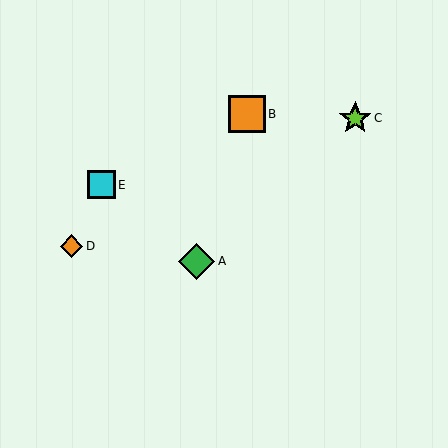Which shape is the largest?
The orange square (labeled B) is the largest.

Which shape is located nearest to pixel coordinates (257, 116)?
The orange square (labeled B) at (247, 114) is nearest to that location.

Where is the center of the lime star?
The center of the lime star is at (355, 118).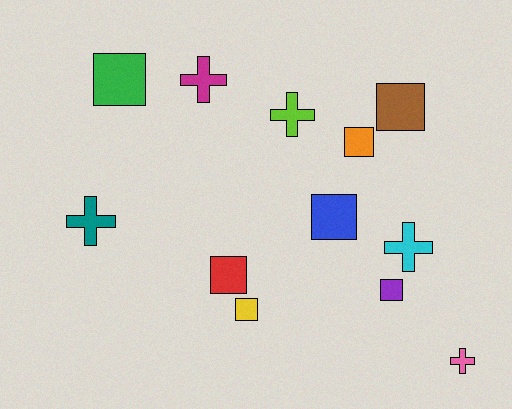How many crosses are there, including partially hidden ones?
There are 5 crosses.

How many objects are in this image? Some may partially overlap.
There are 12 objects.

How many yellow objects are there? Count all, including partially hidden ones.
There is 1 yellow object.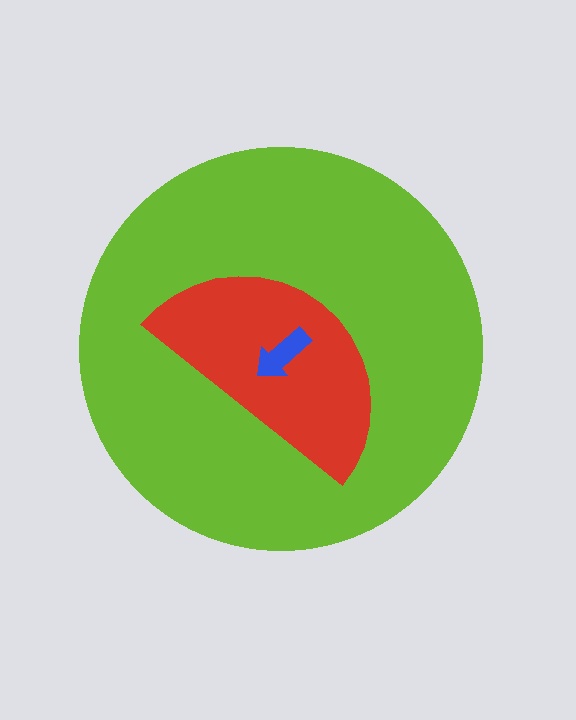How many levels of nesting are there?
3.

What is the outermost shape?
The lime circle.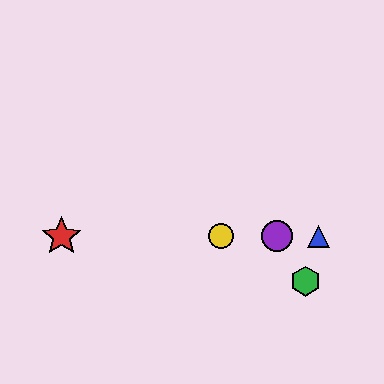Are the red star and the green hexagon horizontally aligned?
No, the red star is at y≈236 and the green hexagon is at y≈281.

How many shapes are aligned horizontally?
4 shapes (the red star, the blue triangle, the yellow circle, the purple circle) are aligned horizontally.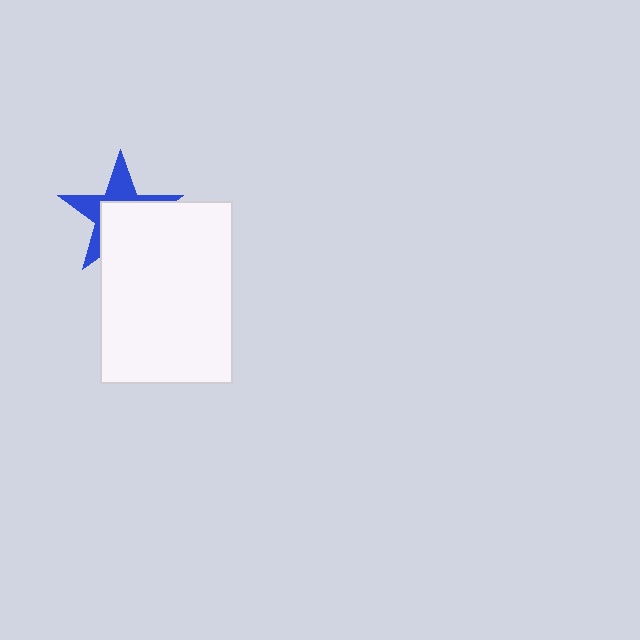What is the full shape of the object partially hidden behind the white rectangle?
The partially hidden object is a blue star.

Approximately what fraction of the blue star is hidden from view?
Roughly 56% of the blue star is hidden behind the white rectangle.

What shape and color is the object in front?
The object in front is a white rectangle.